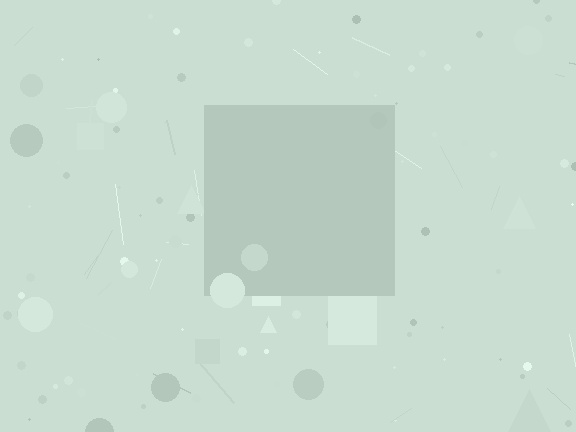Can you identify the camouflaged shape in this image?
The camouflaged shape is a square.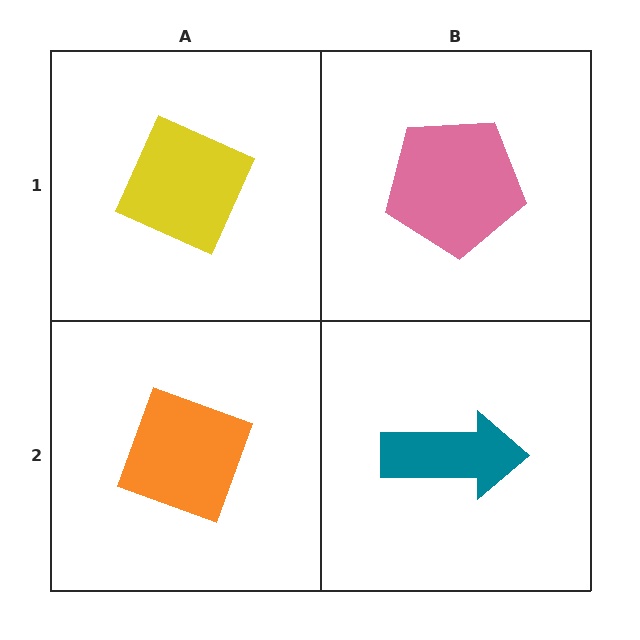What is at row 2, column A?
An orange diamond.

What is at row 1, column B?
A pink pentagon.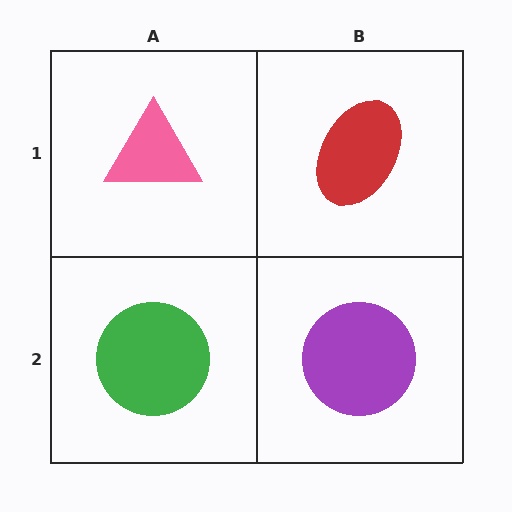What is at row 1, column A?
A pink triangle.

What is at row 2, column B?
A purple circle.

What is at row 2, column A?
A green circle.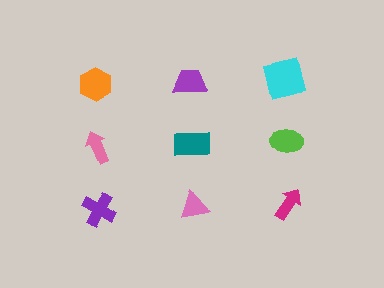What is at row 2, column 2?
A teal rectangle.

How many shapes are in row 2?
3 shapes.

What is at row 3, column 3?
A magenta arrow.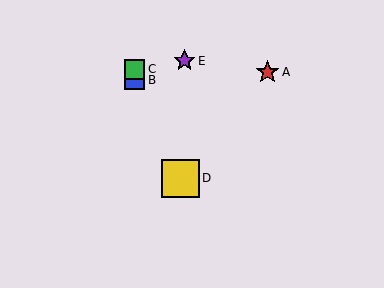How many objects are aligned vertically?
2 objects (B, C) are aligned vertically.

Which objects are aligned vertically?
Objects B, C are aligned vertically.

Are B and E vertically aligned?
No, B is at x≈135 and E is at x≈184.